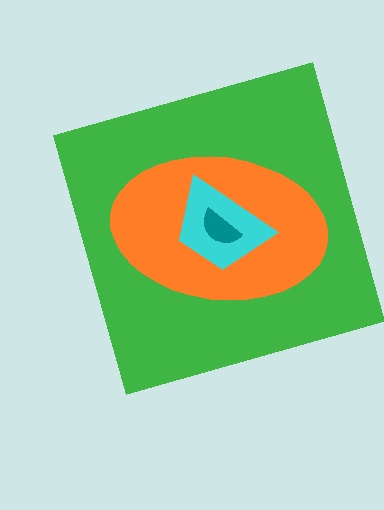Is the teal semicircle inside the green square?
Yes.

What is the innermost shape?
The teal semicircle.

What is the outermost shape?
The green square.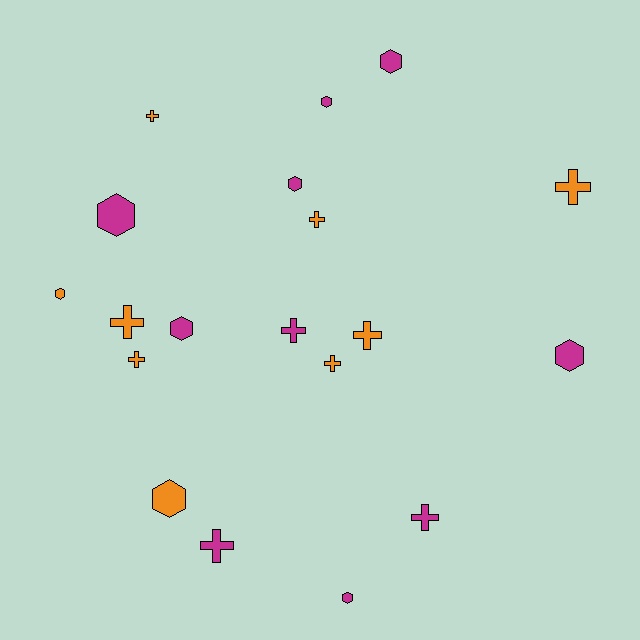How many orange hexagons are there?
There are 2 orange hexagons.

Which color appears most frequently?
Magenta, with 10 objects.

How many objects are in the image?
There are 19 objects.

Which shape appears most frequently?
Cross, with 10 objects.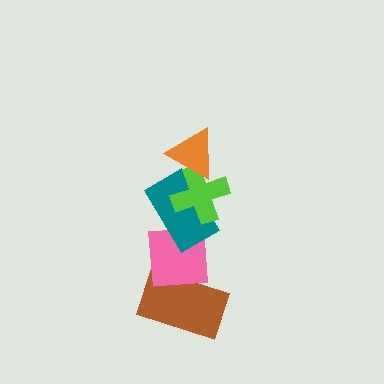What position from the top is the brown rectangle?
The brown rectangle is 5th from the top.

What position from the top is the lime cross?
The lime cross is 2nd from the top.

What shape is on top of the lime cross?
The orange triangle is on top of the lime cross.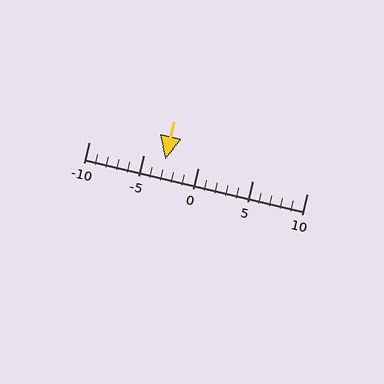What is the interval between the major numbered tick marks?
The major tick marks are spaced 5 units apart.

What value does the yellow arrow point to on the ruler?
The yellow arrow points to approximately -3.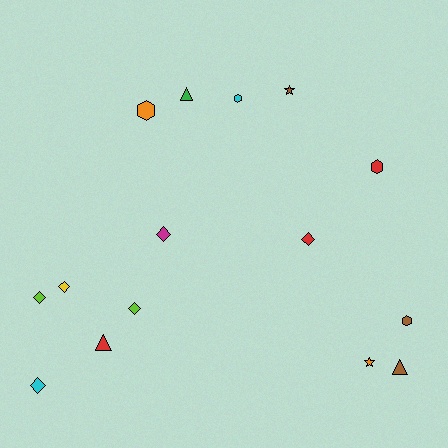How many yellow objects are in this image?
There is 1 yellow object.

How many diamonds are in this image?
There are 6 diamonds.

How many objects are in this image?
There are 15 objects.